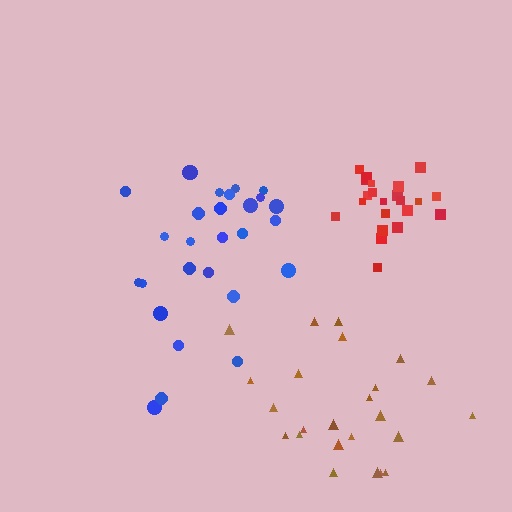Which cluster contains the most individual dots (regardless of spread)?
Blue (28).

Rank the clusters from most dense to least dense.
red, blue, brown.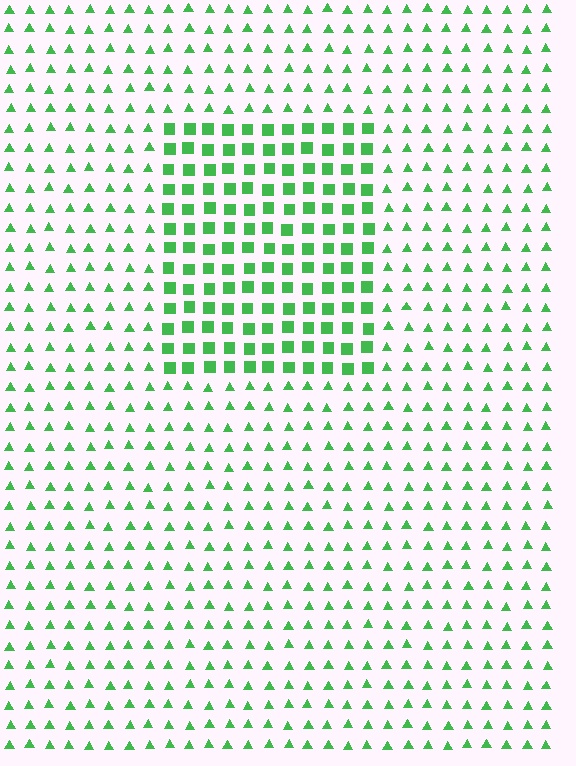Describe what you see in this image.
The image is filled with small green elements arranged in a uniform grid. A rectangle-shaped region contains squares, while the surrounding area contains triangles. The boundary is defined purely by the change in element shape.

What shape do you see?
I see a rectangle.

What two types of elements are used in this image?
The image uses squares inside the rectangle region and triangles outside it.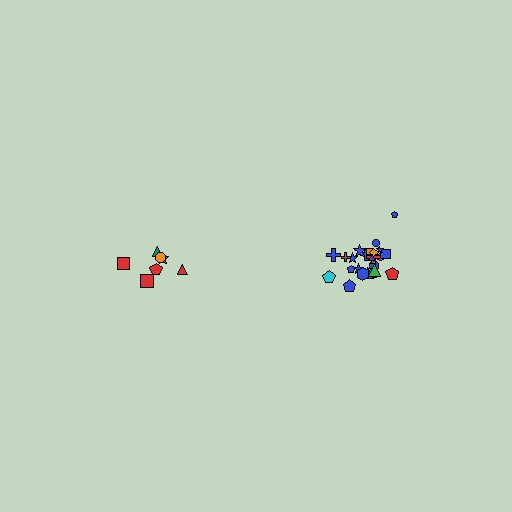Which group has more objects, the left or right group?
The right group.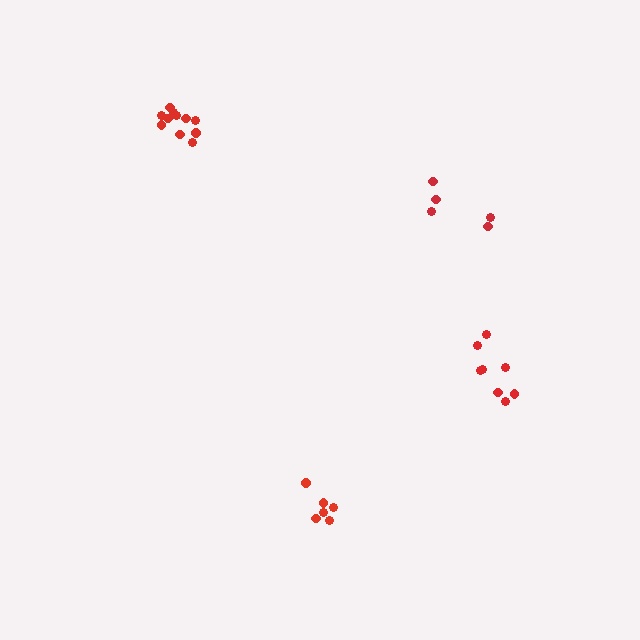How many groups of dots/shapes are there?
There are 4 groups.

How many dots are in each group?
Group 1: 6 dots, Group 2: 5 dots, Group 3: 8 dots, Group 4: 11 dots (30 total).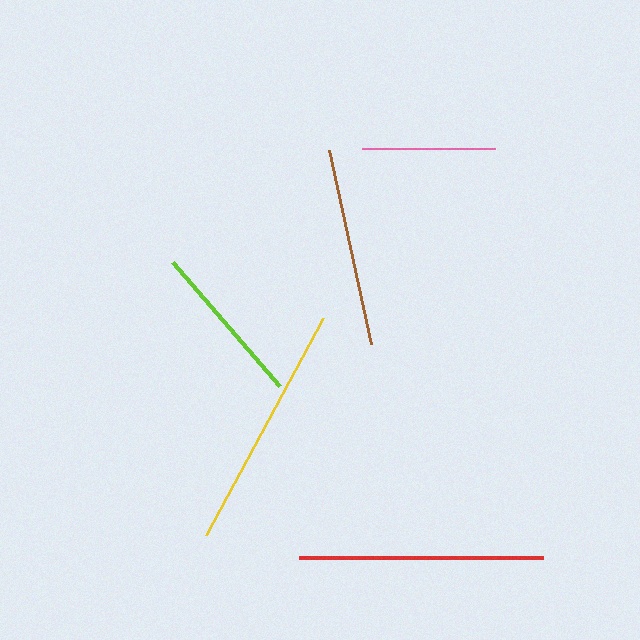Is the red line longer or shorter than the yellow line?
The yellow line is longer than the red line.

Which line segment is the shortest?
The pink line is the shortest at approximately 133 pixels.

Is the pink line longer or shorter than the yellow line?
The yellow line is longer than the pink line.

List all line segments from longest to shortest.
From longest to shortest: yellow, red, brown, lime, pink.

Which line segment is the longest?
The yellow line is the longest at approximately 246 pixels.